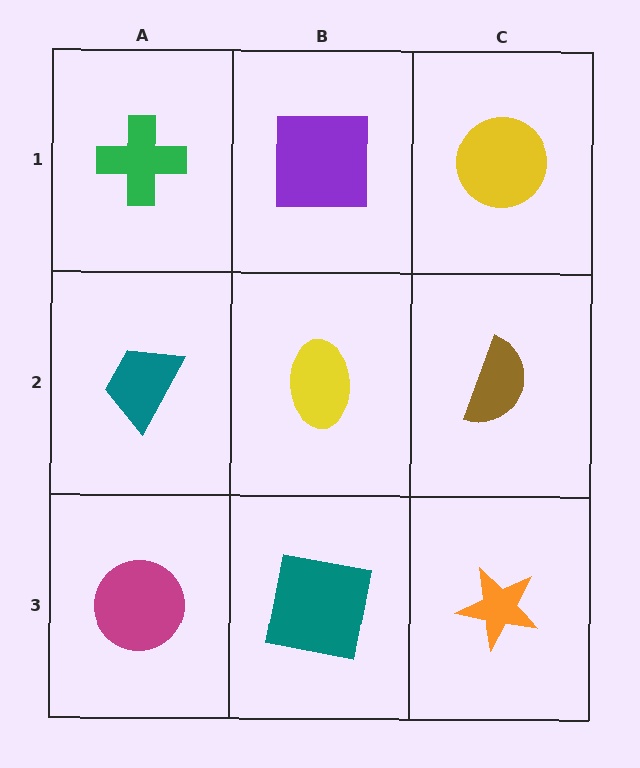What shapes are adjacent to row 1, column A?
A teal trapezoid (row 2, column A), a purple square (row 1, column B).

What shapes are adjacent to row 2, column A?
A green cross (row 1, column A), a magenta circle (row 3, column A), a yellow ellipse (row 2, column B).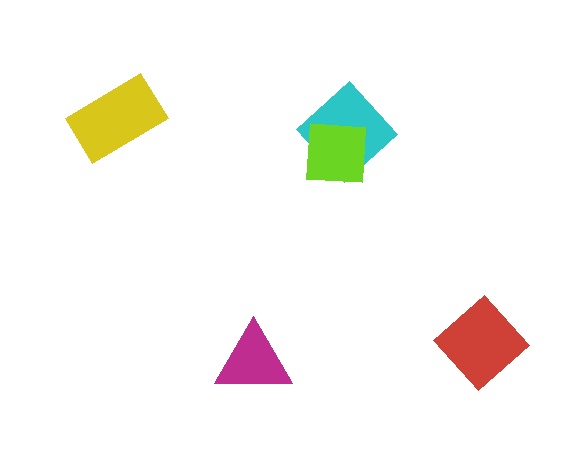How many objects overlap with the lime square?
1 object overlaps with the lime square.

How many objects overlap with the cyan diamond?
1 object overlaps with the cyan diamond.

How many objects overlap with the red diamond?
0 objects overlap with the red diamond.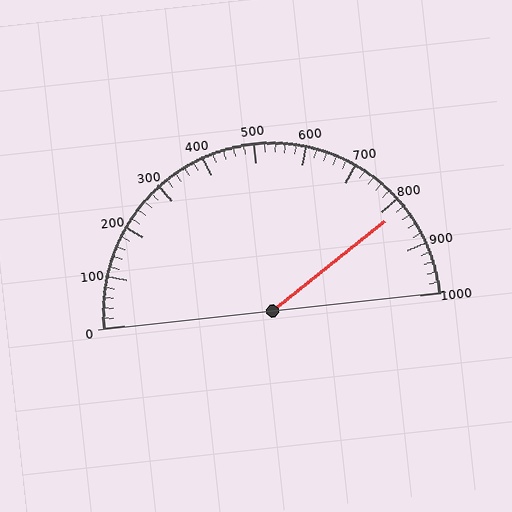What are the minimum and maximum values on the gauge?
The gauge ranges from 0 to 1000.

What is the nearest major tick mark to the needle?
The nearest major tick mark is 800.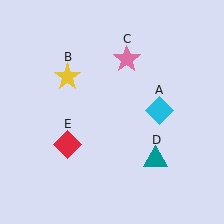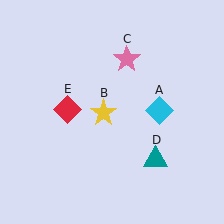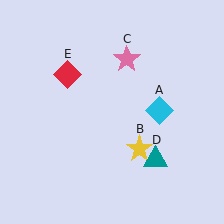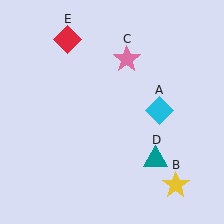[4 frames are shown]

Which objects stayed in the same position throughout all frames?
Cyan diamond (object A) and pink star (object C) and teal triangle (object D) remained stationary.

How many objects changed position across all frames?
2 objects changed position: yellow star (object B), red diamond (object E).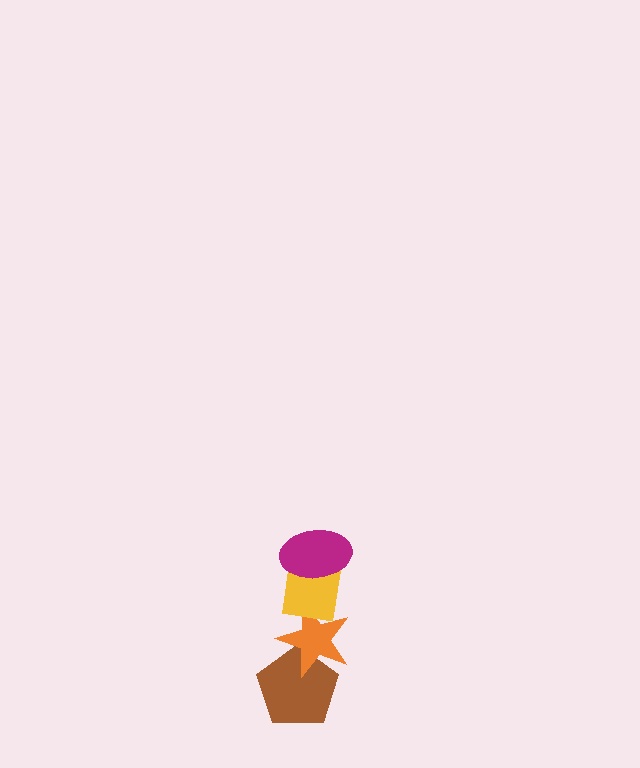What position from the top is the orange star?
The orange star is 3rd from the top.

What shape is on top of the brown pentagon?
The orange star is on top of the brown pentagon.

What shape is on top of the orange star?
The yellow square is on top of the orange star.